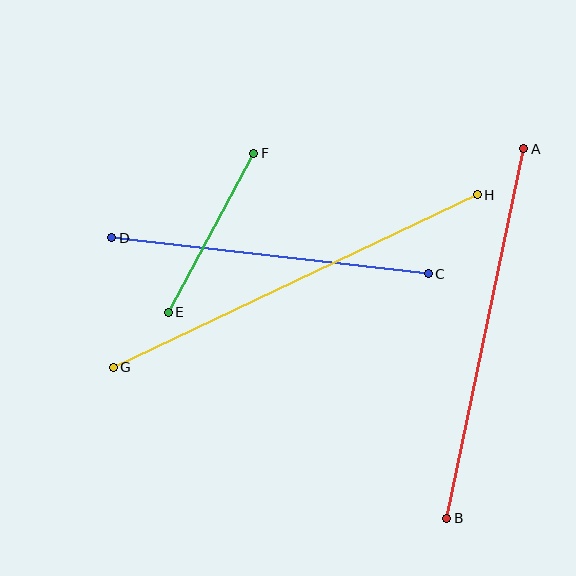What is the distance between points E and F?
The distance is approximately 181 pixels.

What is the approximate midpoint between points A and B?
The midpoint is at approximately (485, 334) pixels.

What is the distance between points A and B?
The distance is approximately 377 pixels.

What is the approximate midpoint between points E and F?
The midpoint is at approximately (211, 233) pixels.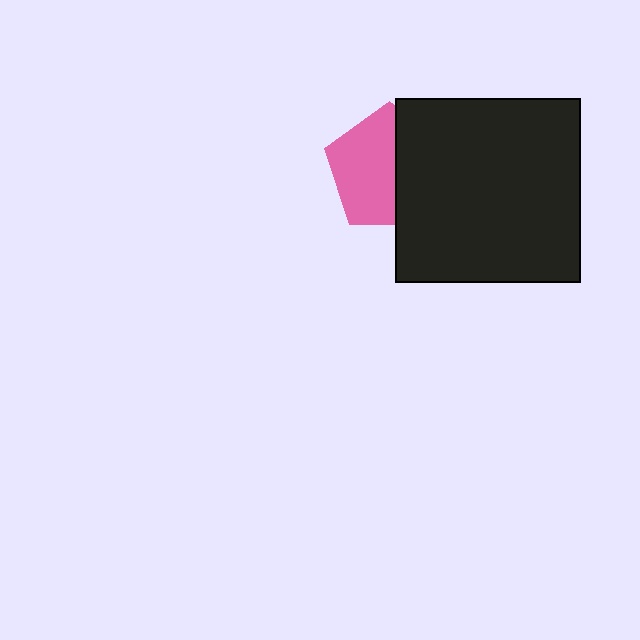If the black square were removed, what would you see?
You would see the complete pink pentagon.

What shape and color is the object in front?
The object in front is a black square.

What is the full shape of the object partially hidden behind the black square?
The partially hidden object is a pink pentagon.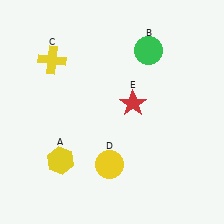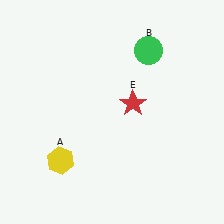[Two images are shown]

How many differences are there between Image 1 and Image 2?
There are 2 differences between the two images.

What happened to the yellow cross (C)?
The yellow cross (C) was removed in Image 2. It was in the top-left area of Image 1.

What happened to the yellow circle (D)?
The yellow circle (D) was removed in Image 2. It was in the bottom-left area of Image 1.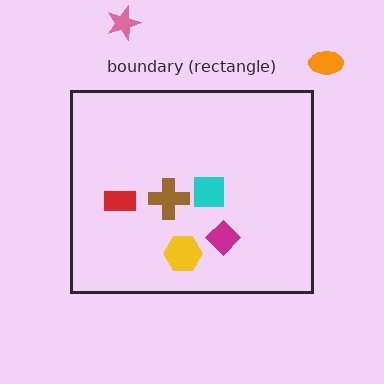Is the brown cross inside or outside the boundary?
Inside.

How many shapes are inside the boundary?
5 inside, 2 outside.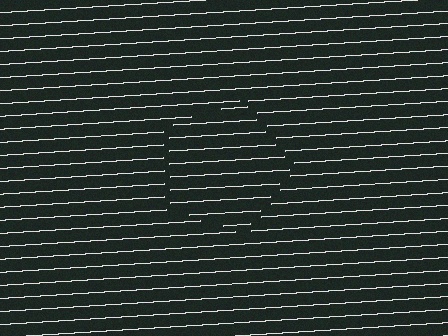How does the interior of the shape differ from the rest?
The interior of the shape contains the same grating, shifted by half a period — the contour is defined by the phase discontinuity where line-ends from the inner and outer gratings abut.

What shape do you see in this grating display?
An illusory pentagon. The interior of the shape contains the same grating, shifted by half a period — the contour is defined by the phase discontinuity where line-ends from the inner and outer gratings abut.